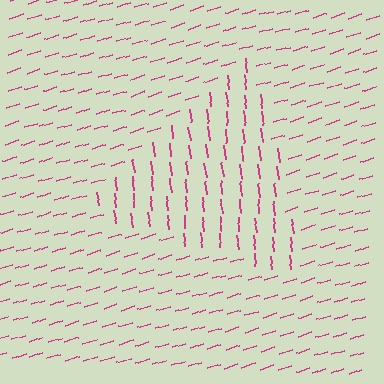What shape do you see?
I see a triangle.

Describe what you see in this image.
The image is filled with small magenta line segments. A triangle region in the image has lines oriented differently from the surrounding lines, creating a visible texture boundary.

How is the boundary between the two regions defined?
The boundary is defined purely by a change in line orientation (approximately 80 degrees difference). All lines are the same color and thickness.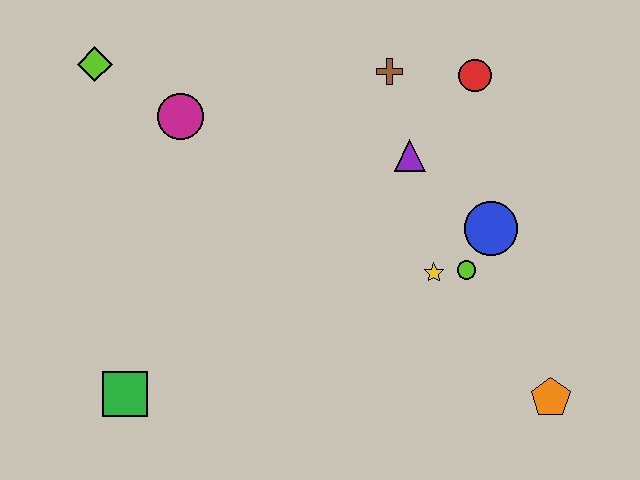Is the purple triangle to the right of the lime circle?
No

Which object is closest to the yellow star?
The lime circle is closest to the yellow star.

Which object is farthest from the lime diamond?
The orange pentagon is farthest from the lime diamond.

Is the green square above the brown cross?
No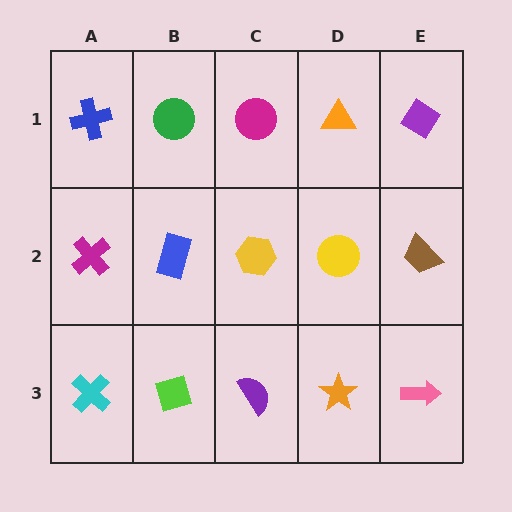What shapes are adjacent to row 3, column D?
A yellow circle (row 2, column D), a purple semicircle (row 3, column C), a pink arrow (row 3, column E).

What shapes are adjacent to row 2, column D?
An orange triangle (row 1, column D), an orange star (row 3, column D), a yellow hexagon (row 2, column C), a brown trapezoid (row 2, column E).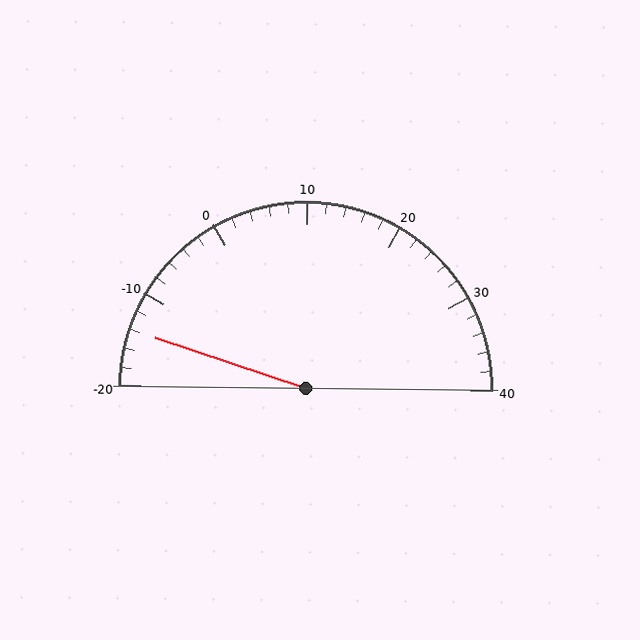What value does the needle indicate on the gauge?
The needle indicates approximately -14.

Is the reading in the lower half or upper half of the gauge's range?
The reading is in the lower half of the range (-20 to 40).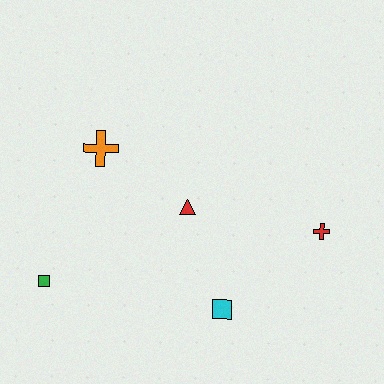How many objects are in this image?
There are 5 objects.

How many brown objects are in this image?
There are no brown objects.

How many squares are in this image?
There are 2 squares.